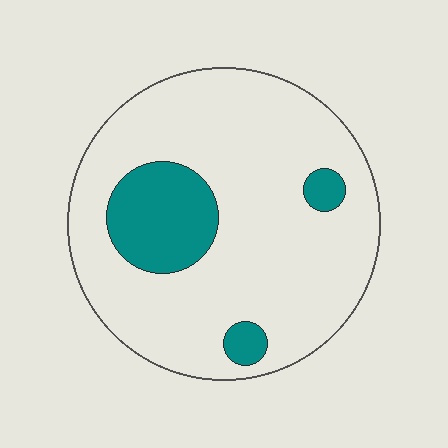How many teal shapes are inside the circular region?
3.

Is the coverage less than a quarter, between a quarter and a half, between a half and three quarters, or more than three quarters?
Less than a quarter.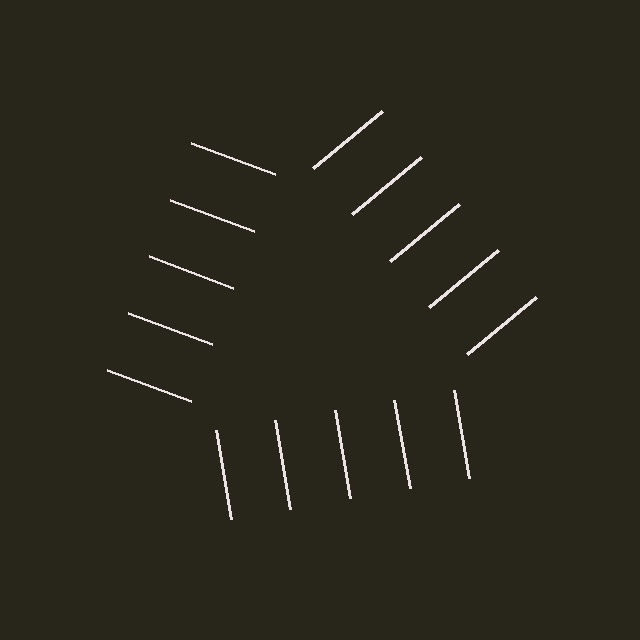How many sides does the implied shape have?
3 sides — the line-ends trace a triangle.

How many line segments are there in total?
15 — 5 along each of the 3 edges.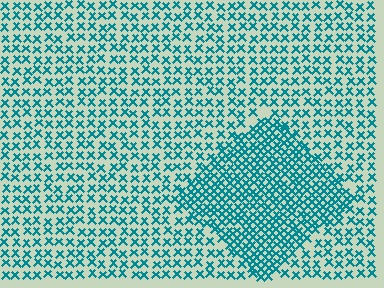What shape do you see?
I see a diamond.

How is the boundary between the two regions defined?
The boundary is defined by a change in element density (approximately 1.9x ratio). All elements are the same color, size, and shape.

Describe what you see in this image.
The image contains small teal elements arranged at two different densities. A diamond-shaped region is visible where the elements are more densely packed than the surrounding area.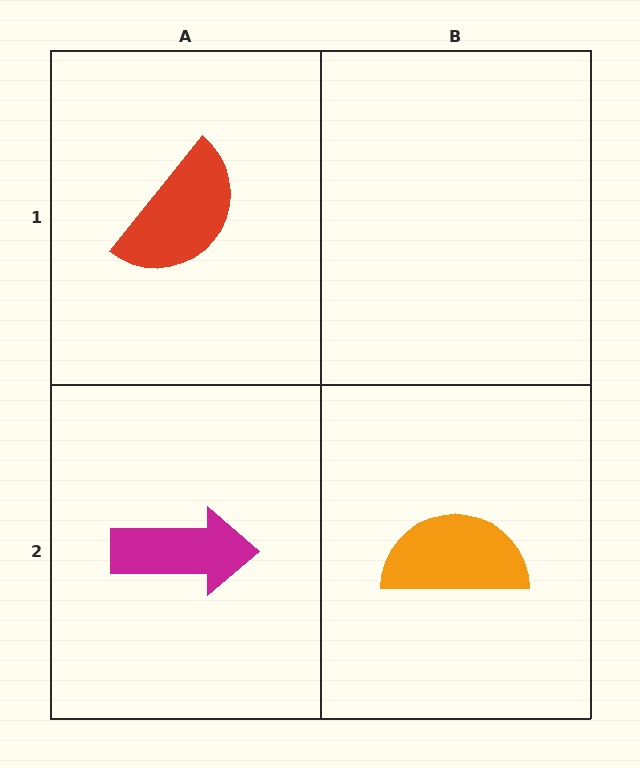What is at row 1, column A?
A red semicircle.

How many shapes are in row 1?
1 shape.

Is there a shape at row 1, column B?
No, that cell is empty.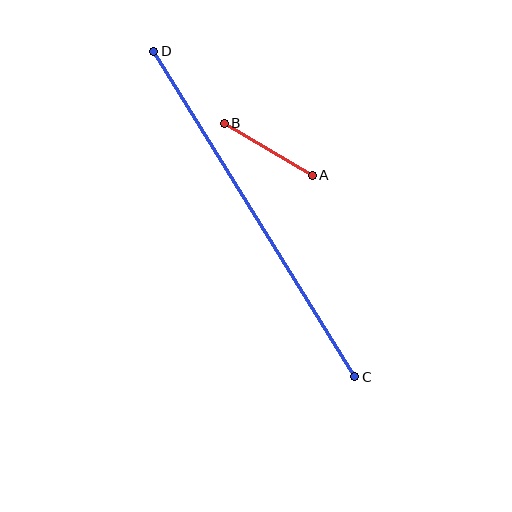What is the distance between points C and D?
The distance is approximately 383 pixels.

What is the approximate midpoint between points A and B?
The midpoint is at approximately (268, 149) pixels.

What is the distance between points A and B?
The distance is approximately 102 pixels.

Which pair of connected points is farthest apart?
Points C and D are farthest apart.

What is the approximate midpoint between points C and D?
The midpoint is at approximately (254, 214) pixels.